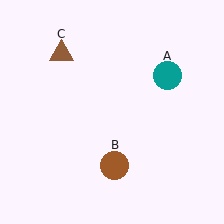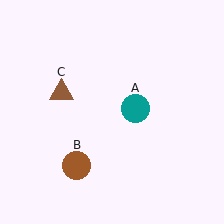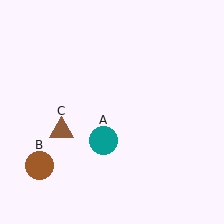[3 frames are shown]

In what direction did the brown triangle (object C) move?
The brown triangle (object C) moved down.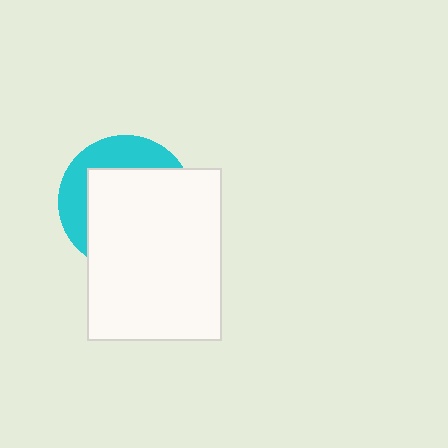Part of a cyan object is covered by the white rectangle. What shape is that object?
It is a circle.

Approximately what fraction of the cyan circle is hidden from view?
Roughly 67% of the cyan circle is hidden behind the white rectangle.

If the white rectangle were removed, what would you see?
You would see the complete cyan circle.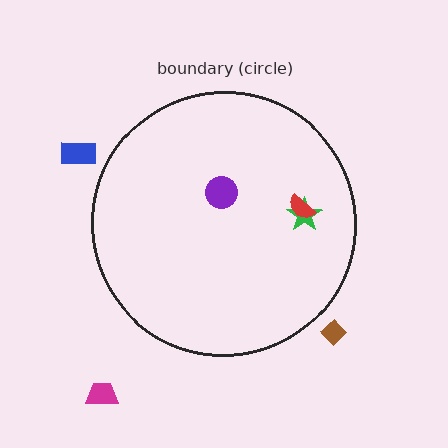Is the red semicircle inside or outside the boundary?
Inside.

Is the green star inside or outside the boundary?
Inside.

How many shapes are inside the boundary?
3 inside, 3 outside.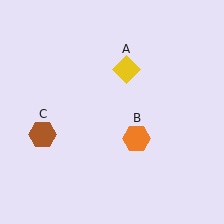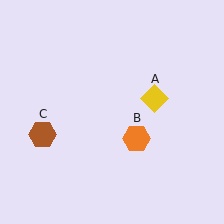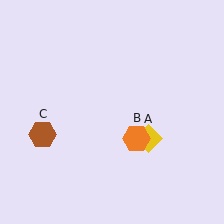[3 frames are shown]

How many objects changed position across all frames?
1 object changed position: yellow diamond (object A).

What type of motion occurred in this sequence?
The yellow diamond (object A) rotated clockwise around the center of the scene.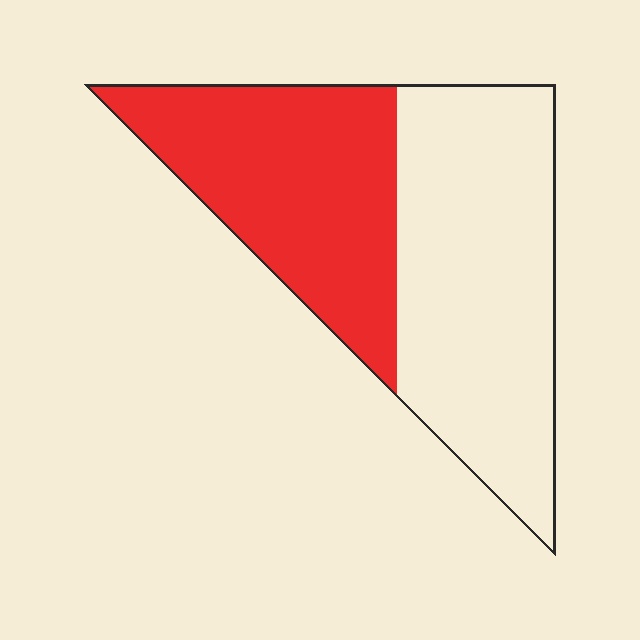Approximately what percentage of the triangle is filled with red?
Approximately 45%.